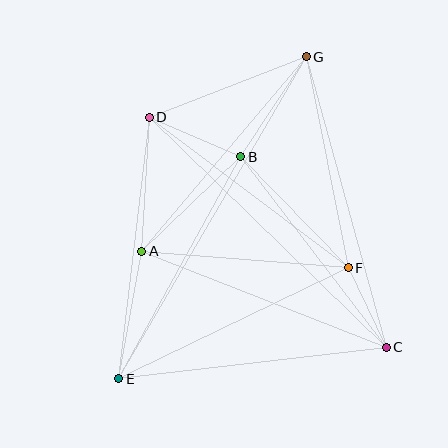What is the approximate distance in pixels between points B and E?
The distance between B and E is approximately 253 pixels.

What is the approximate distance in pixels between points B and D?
The distance between B and D is approximately 99 pixels.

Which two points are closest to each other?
Points C and F are closest to each other.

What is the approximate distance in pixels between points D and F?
The distance between D and F is approximately 249 pixels.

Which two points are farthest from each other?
Points E and G are farthest from each other.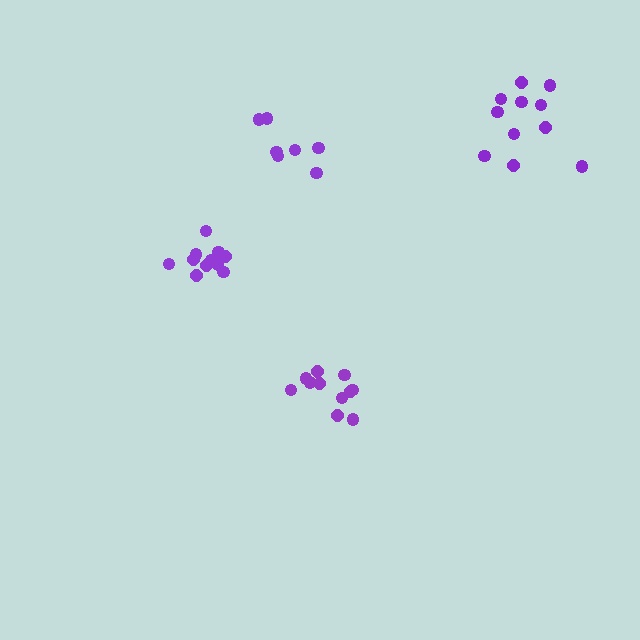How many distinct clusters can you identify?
There are 4 distinct clusters.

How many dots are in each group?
Group 1: 7 dots, Group 2: 11 dots, Group 3: 11 dots, Group 4: 11 dots (40 total).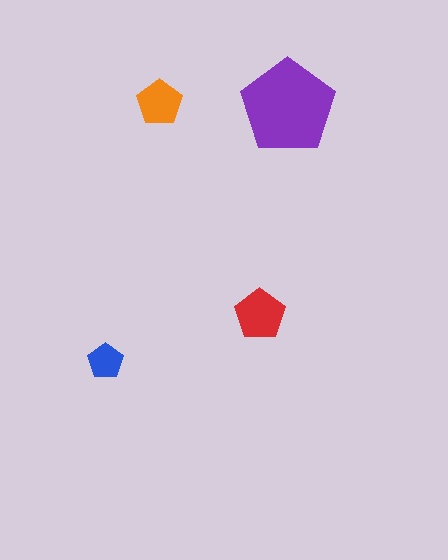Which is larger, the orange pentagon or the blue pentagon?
The orange one.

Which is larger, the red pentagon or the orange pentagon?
The red one.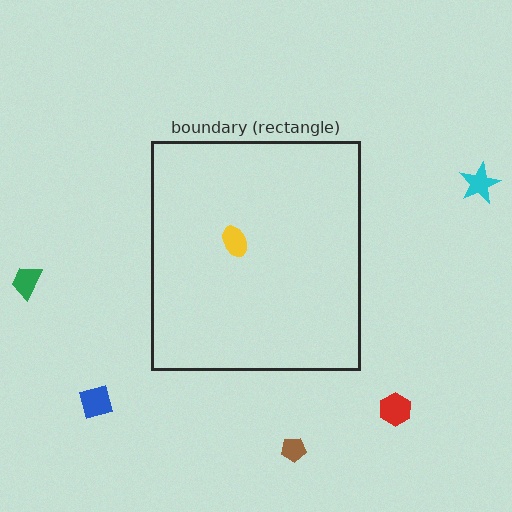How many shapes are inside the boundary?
1 inside, 5 outside.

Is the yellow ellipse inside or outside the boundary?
Inside.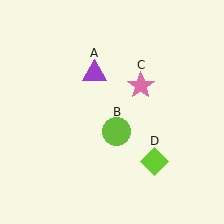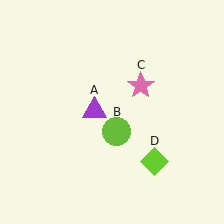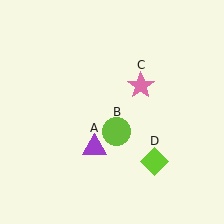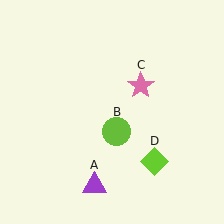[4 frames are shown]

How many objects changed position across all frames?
1 object changed position: purple triangle (object A).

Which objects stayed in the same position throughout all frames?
Lime circle (object B) and pink star (object C) and lime diamond (object D) remained stationary.